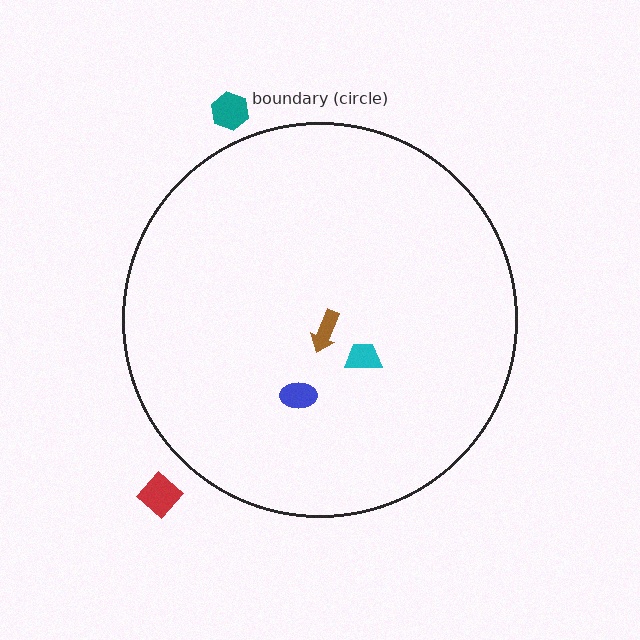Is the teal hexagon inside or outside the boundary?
Outside.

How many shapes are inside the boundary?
3 inside, 2 outside.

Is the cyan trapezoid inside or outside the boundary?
Inside.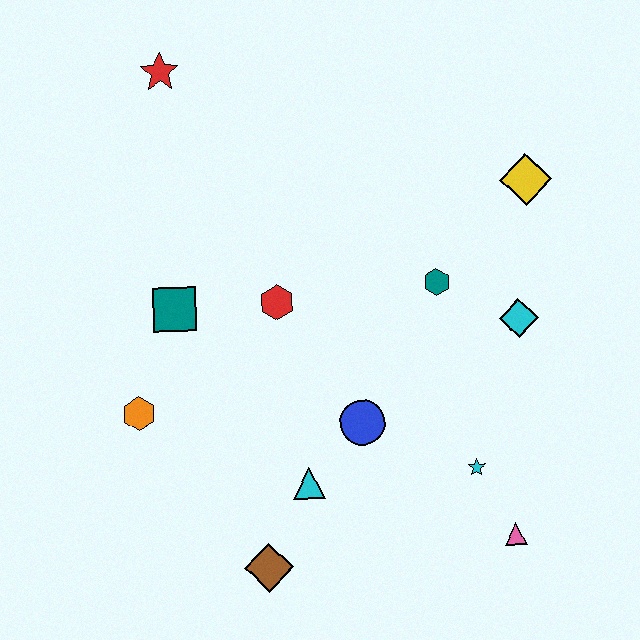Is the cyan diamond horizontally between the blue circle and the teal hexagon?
No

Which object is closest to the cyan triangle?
The blue circle is closest to the cyan triangle.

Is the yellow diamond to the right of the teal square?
Yes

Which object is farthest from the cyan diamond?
The red star is farthest from the cyan diamond.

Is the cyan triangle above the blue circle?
No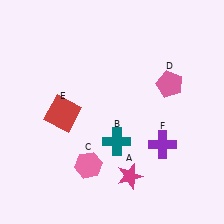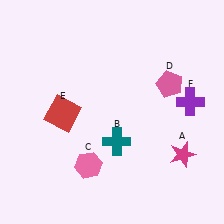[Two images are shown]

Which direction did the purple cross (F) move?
The purple cross (F) moved up.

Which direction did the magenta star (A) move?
The magenta star (A) moved right.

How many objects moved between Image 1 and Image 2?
2 objects moved between the two images.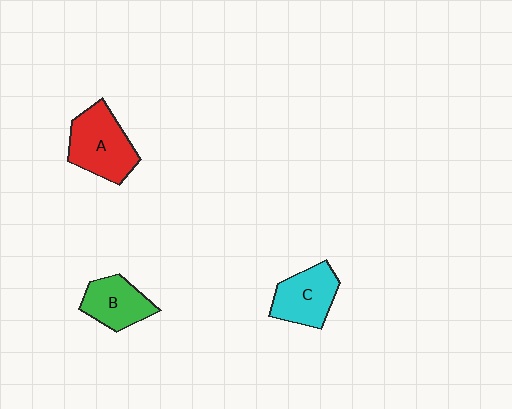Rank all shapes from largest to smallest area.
From largest to smallest: A (red), C (cyan), B (green).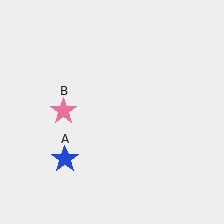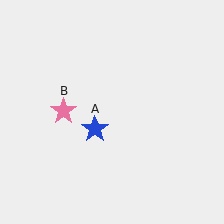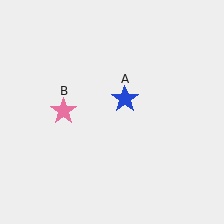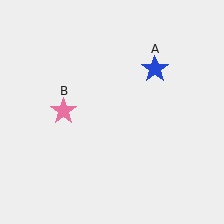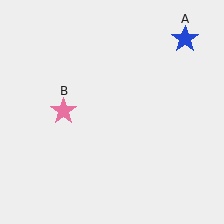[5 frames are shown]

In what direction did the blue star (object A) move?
The blue star (object A) moved up and to the right.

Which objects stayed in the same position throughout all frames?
Pink star (object B) remained stationary.